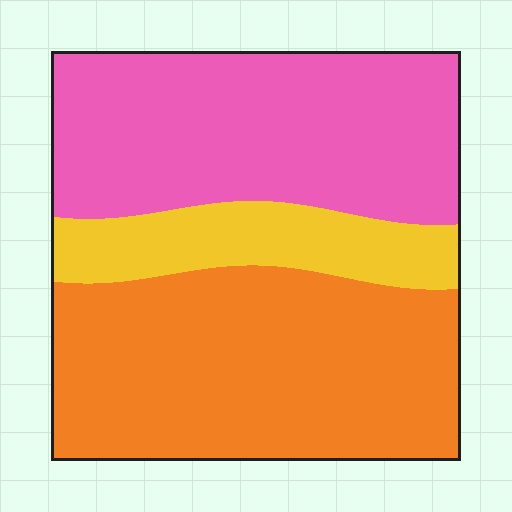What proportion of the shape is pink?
Pink covers roughly 40% of the shape.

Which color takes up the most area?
Orange, at roughly 45%.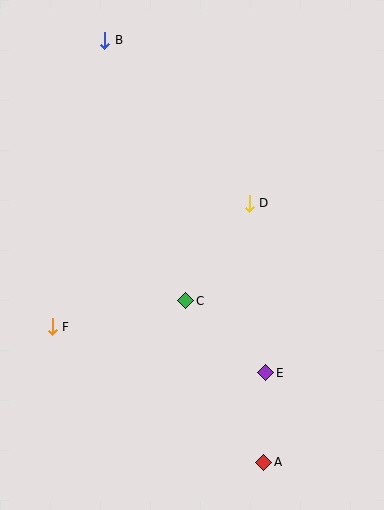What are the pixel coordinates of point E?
Point E is at (266, 373).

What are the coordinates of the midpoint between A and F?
The midpoint between A and F is at (158, 394).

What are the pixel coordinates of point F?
Point F is at (52, 327).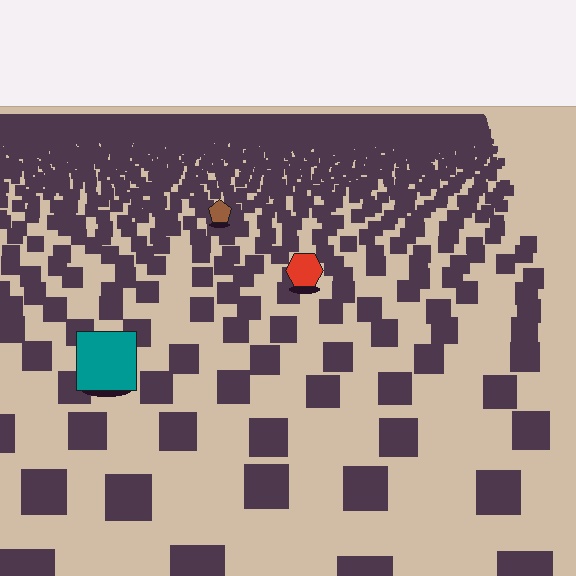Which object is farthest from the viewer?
The brown pentagon is farthest from the viewer. It appears smaller and the ground texture around it is denser.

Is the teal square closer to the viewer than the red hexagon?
Yes. The teal square is closer — you can tell from the texture gradient: the ground texture is coarser near it.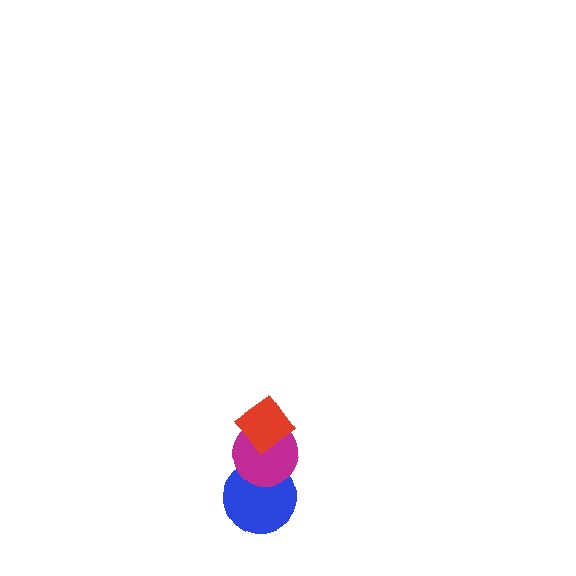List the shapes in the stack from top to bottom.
From top to bottom: the red diamond, the magenta circle, the blue circle.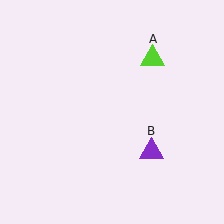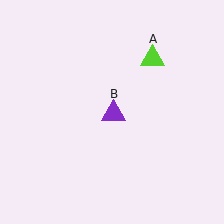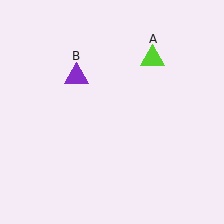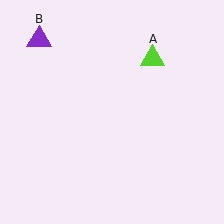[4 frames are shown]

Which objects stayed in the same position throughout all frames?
Lime triangle (object A) remained stationary.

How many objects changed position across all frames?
1 object changed position: purple triangle (object B).